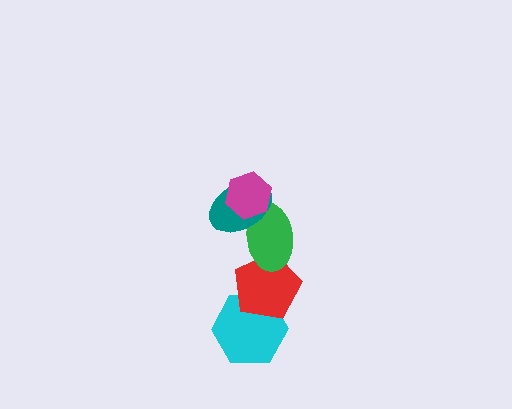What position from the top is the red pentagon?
The red pentagon is 4th from the top.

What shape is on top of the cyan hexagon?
The red pentagon is on top of the cyan hexagon.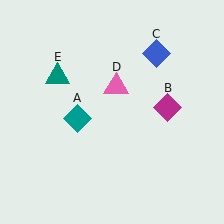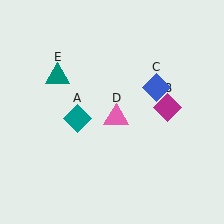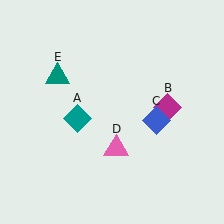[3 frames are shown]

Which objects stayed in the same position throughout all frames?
Teal diamond (object A) and magenta diamond (object B) and teal triangle (object E) remained stationary.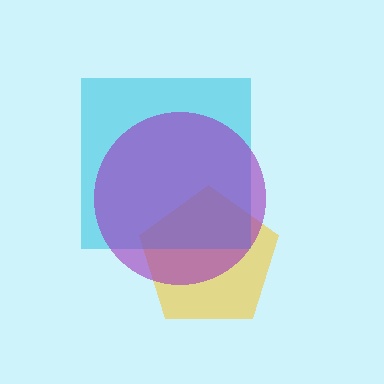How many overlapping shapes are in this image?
There are 3 overlapping shapes in the image.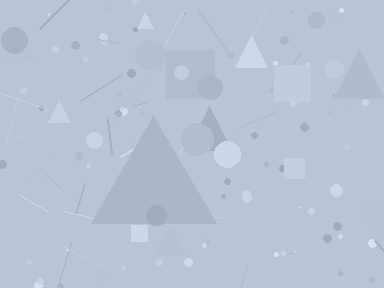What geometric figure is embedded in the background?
A triangle is embedded in the background.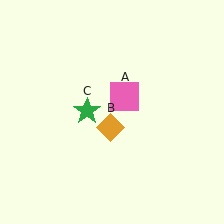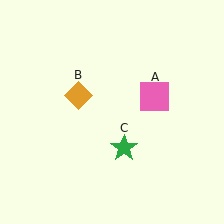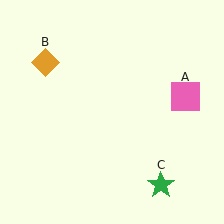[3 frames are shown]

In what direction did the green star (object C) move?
The green star (object C) moved down and to the right.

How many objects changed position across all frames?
3 objects changed position: pink square (object A), orange diamond (object B), green star (object C).